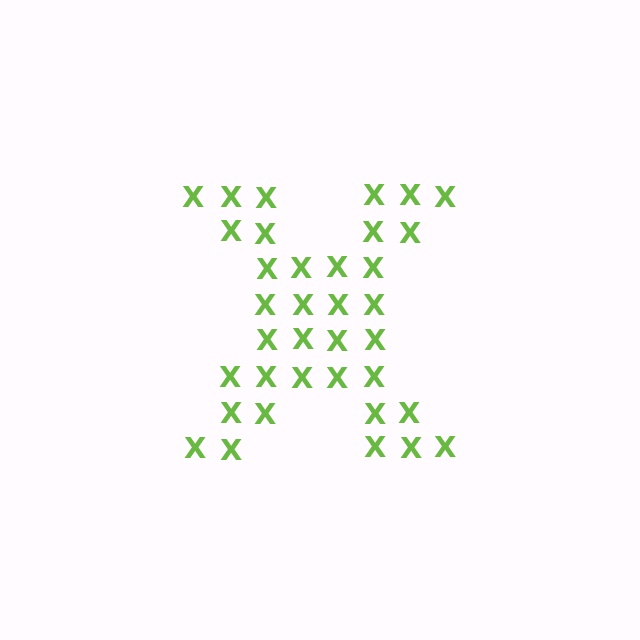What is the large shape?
The large shape is the letter X.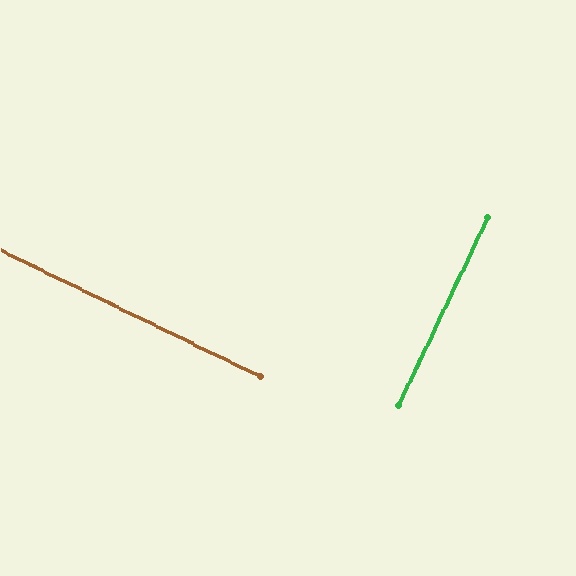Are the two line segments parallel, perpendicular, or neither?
Perpendicular — they meet at approximately 90°.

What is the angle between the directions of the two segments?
Approximately 90 degrees.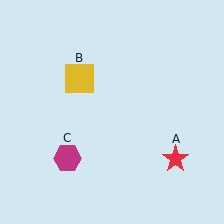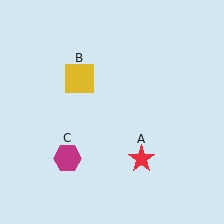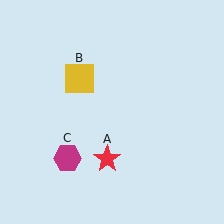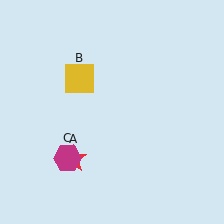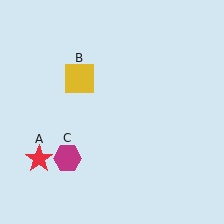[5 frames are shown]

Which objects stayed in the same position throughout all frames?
Yellow square (object B) and magenta hexagon (object C) remained stationary.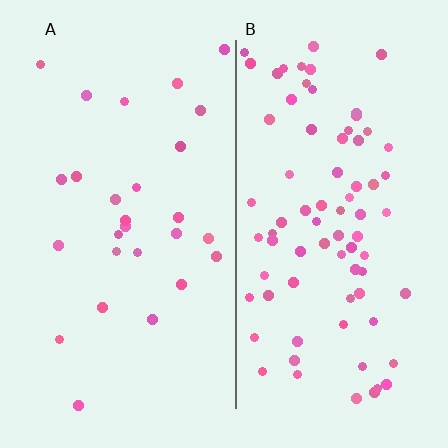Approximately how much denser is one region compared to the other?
Approximately 2.9× — region B over region A.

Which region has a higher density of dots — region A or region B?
B (the right).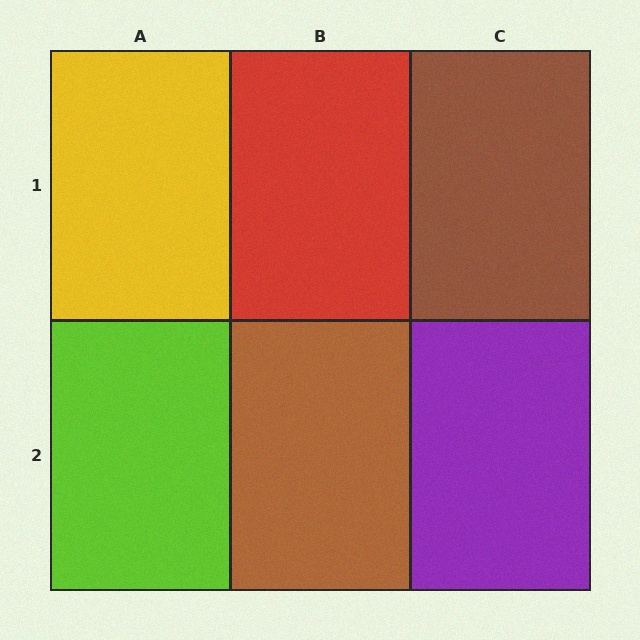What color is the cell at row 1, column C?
Brown.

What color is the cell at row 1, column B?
Red.